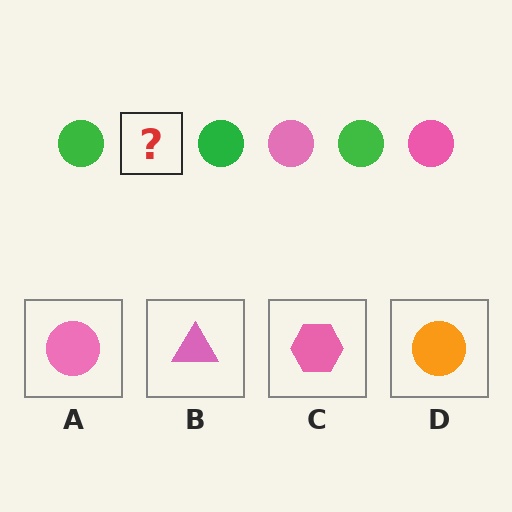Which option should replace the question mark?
Option A.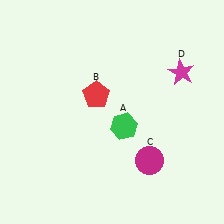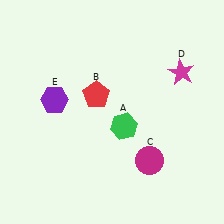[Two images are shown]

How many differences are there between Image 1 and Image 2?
There is 1 difference between the two images.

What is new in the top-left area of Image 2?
A purple hexagon (E) was added in the top-left area of Image 2.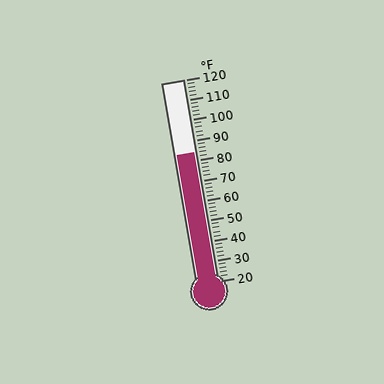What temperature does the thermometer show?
The thermometer shows approximately 84°F.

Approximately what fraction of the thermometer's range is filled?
The thermometer is filled to approximately 65% of its range.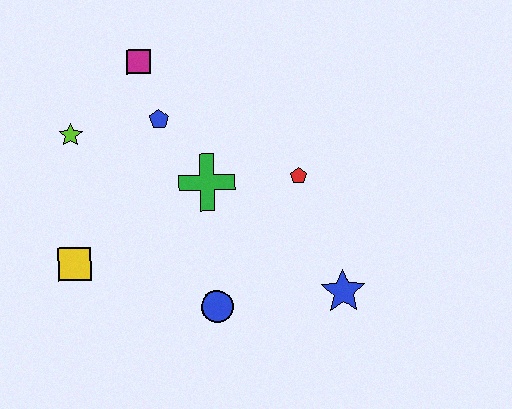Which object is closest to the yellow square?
The lime star is closest to the yellow square.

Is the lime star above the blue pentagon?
No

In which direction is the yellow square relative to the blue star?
The yellow square is to the left of the blue star.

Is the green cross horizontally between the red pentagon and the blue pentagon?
Yes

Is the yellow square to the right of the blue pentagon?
No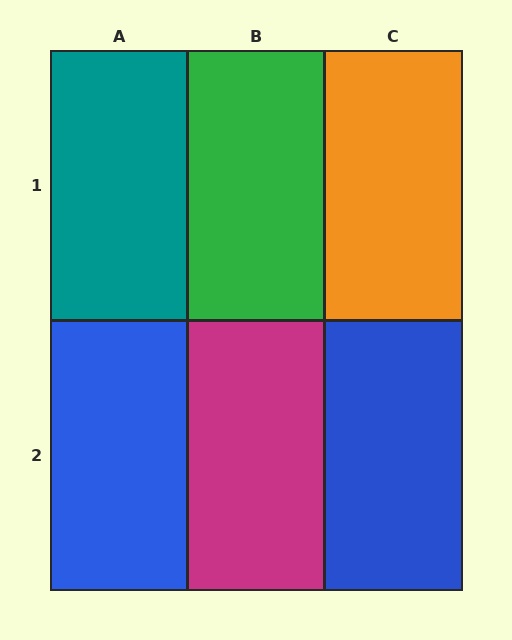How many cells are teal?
1 cell is teal.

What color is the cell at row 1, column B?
Green.